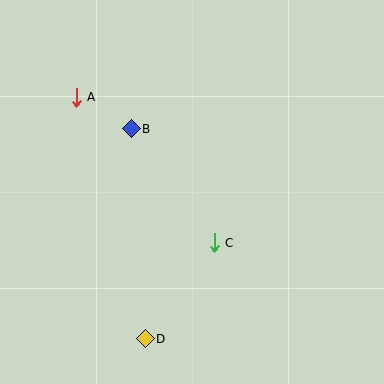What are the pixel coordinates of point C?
Point C is at (214, 243).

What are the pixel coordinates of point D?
Point D is at (145, 339).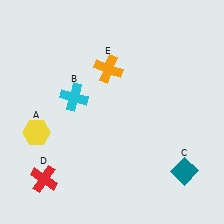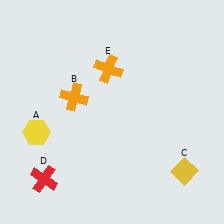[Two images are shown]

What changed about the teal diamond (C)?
In Image 1, C is teal. In Image 2, it changed to yellow.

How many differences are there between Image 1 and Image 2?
There are 2 differences between the two images.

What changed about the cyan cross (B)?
In Image 1, B is cyan. In Image 2, it changed to orange.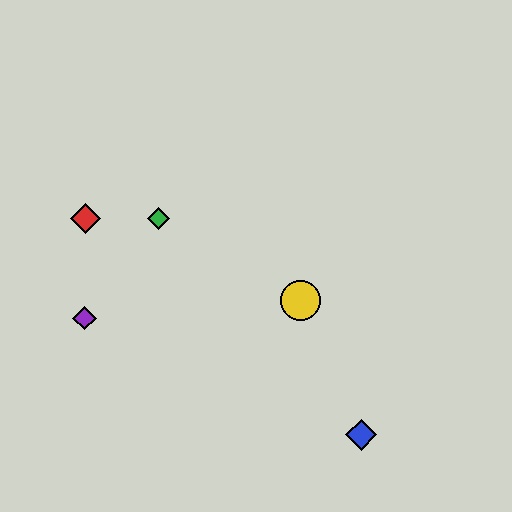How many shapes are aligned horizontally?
2 shapes (the red diamond, the green diamond) are aligned horizontally.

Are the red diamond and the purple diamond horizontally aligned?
No, the red diamond is at y≈219 and the purple diamond is at y≈318.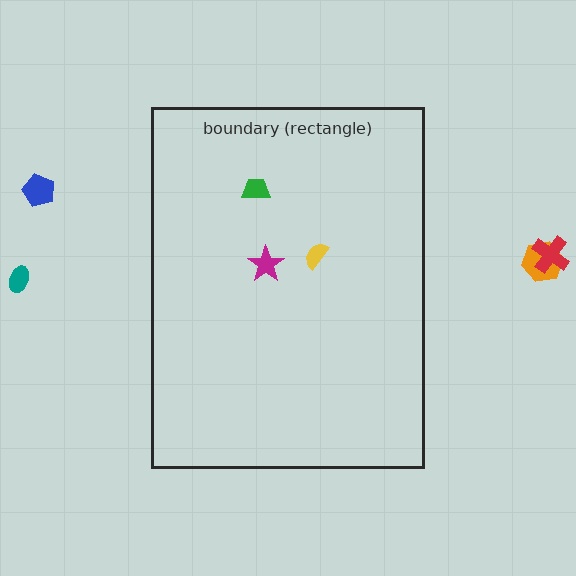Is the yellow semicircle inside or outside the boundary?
Inside.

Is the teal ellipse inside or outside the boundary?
Outside.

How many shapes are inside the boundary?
3 inside, 4 outside.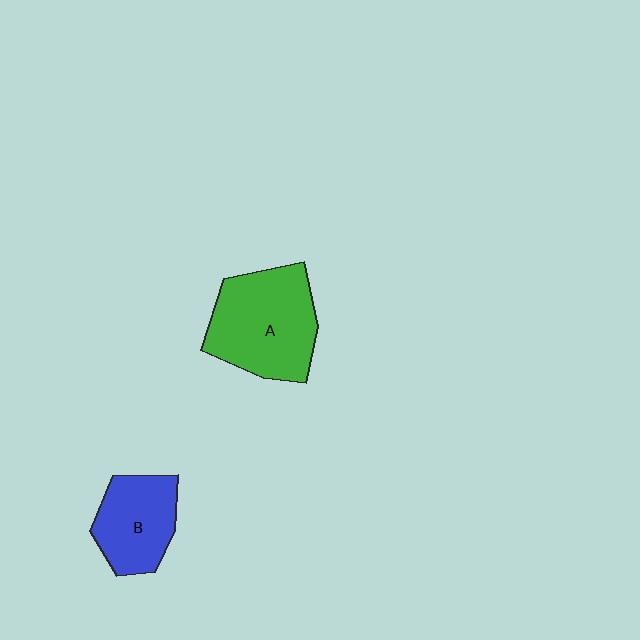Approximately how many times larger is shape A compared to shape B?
Approximately 1.5 times.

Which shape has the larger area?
Shape A (green).